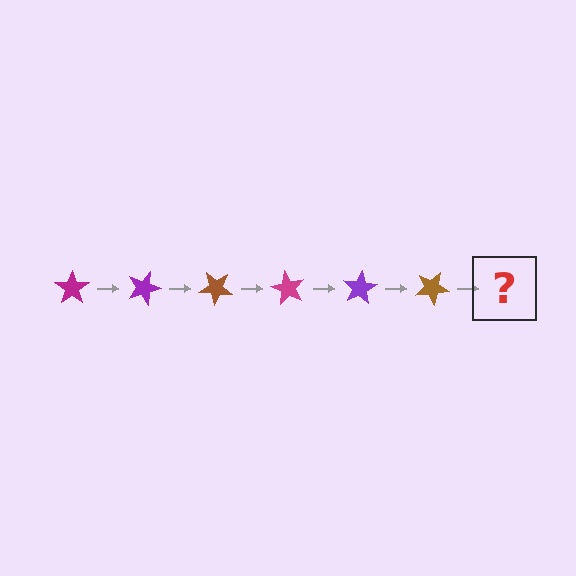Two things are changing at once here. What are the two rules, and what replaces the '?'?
The two rules are that it rotates 20 degrees each step and the color cycles through magenta, purple, and brown. The '?' should be a magenta star, rotated 120 degrees from the start.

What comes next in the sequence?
The next element should be a magenta star, rotated 120 degrees from the start.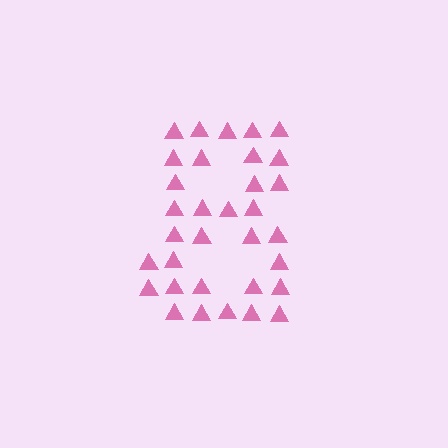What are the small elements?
The small elements are triangles.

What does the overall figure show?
The overall figure shows the digit 8.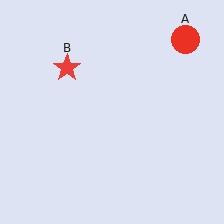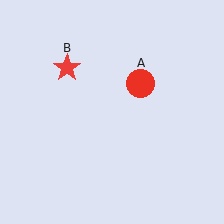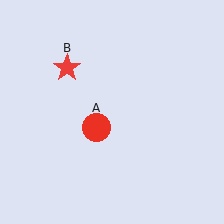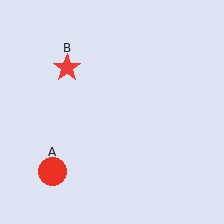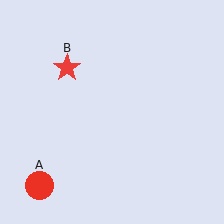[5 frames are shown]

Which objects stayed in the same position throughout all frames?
Red star (object B) remained stationary.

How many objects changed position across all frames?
1 object changed position: red circle (object A).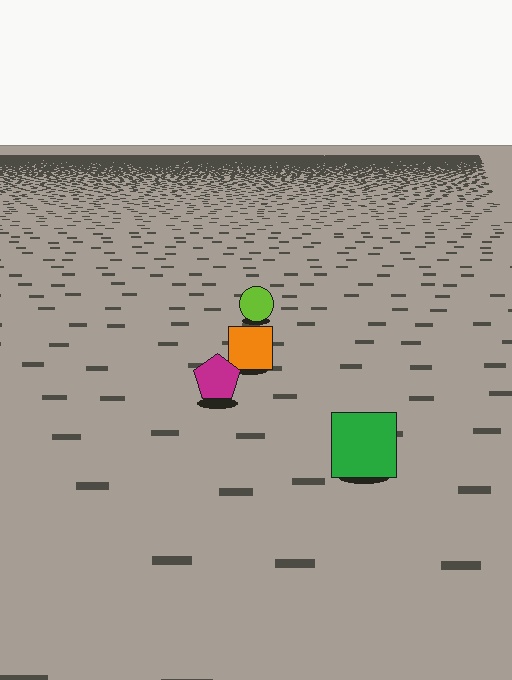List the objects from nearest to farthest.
From nearest to farthest: the green square, the magenta pentagon, the orange square, the lime circle.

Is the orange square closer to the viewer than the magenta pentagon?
No. The magenta pentagon is closer — you can tell from the texture gradient: the ground texture is coarser near it.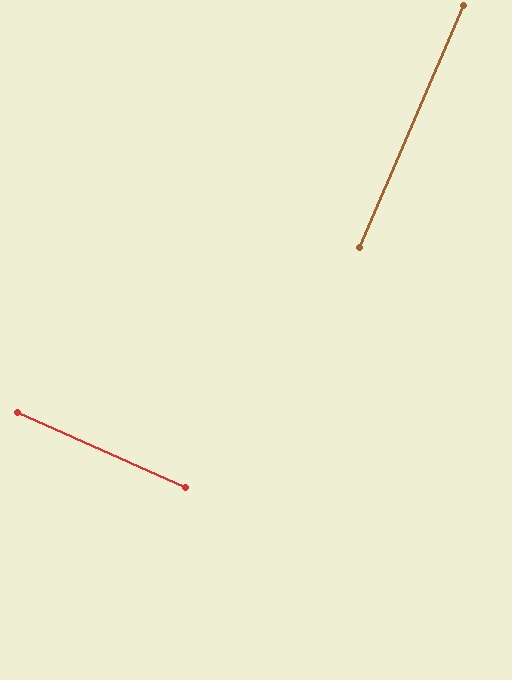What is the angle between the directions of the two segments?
Approximately 89 degrees.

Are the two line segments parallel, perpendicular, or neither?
Perpendicular — they meet at approximately 89°.